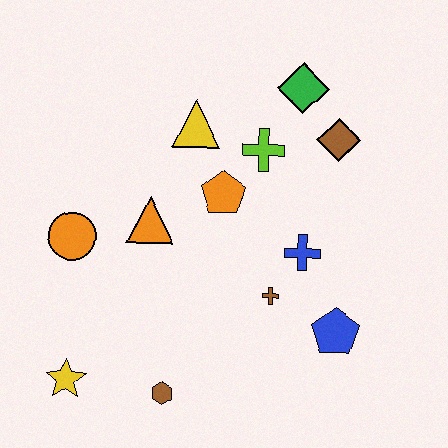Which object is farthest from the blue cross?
The yellow star is farthest from the blue cross.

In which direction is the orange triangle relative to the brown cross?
The orange triangle is to the left of the brown cross.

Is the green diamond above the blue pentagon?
Yes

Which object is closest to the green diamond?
The brown diamond is closest to the green diamond.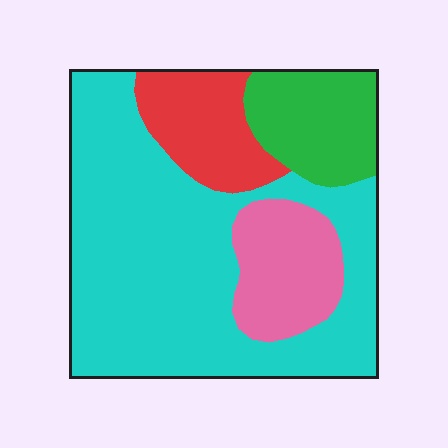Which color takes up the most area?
Cyan, at roughly 60%.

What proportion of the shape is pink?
Pink covers 14% of the shape.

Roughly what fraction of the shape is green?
Green takes up less than a quarter of the shape.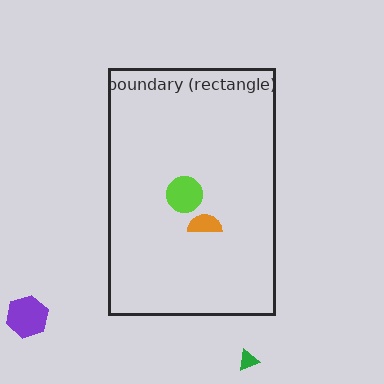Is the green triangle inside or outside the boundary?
Outside.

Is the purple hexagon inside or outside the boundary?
Outside.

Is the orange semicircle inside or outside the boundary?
Inside.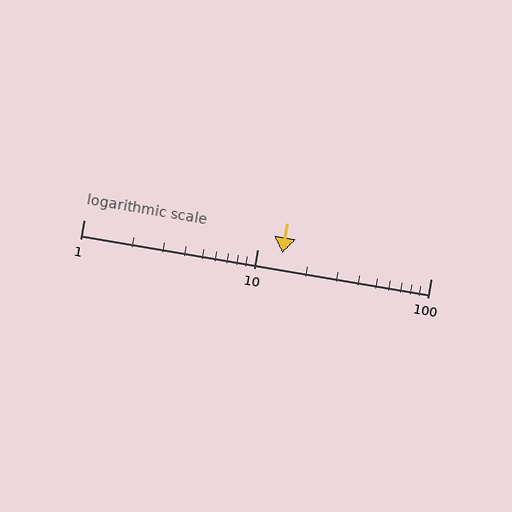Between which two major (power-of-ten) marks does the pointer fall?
The pointer is between 10 and 100.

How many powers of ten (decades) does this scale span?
The scale spans 2 decades, from 1 to 100.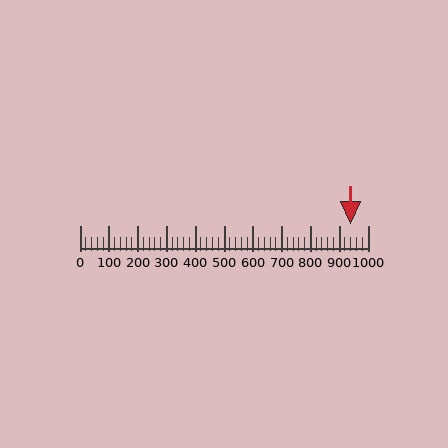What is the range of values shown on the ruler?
The ruler shows values from 0 to 1000.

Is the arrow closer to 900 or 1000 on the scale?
The arrow is closer to 900.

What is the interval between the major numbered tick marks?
The major tick marks are spaced 100 units apart.